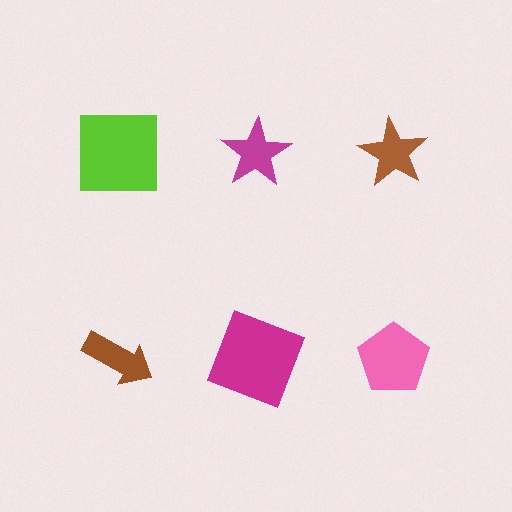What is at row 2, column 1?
A brown arrow.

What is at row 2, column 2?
A magenta square.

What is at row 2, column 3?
A pink pentagon.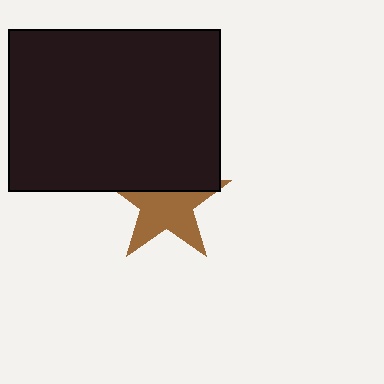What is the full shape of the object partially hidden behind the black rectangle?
The partially hidden object is a brown star.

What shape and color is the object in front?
The object in front is a black rectangle.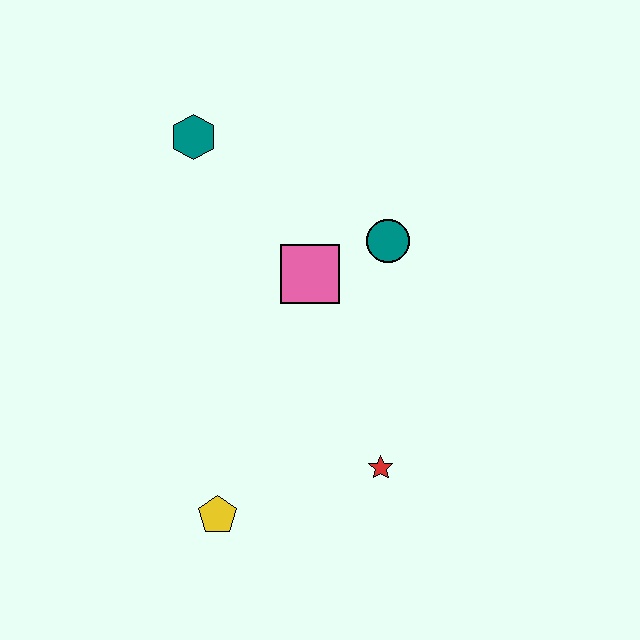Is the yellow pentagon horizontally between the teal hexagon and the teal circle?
Yes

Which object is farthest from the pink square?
The yellow pentagon is farthest from the pink square.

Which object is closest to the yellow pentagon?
The red star is closest to the yellow pentagon.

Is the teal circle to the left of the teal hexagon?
No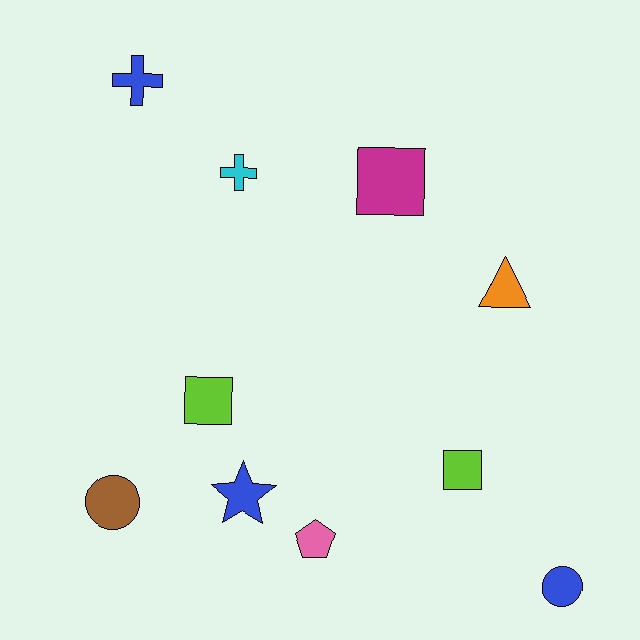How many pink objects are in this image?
There is 1 pink object.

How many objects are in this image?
There are 10 objects.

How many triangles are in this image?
There is 1 triangle.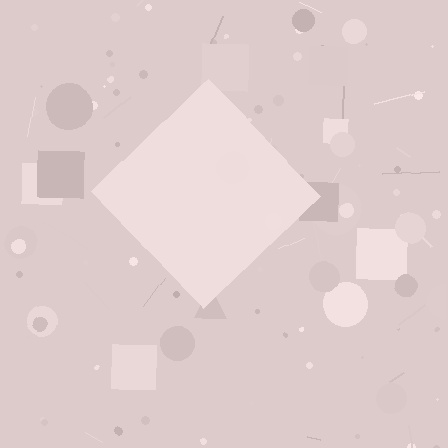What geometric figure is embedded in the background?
A diamond is embedded in the background.